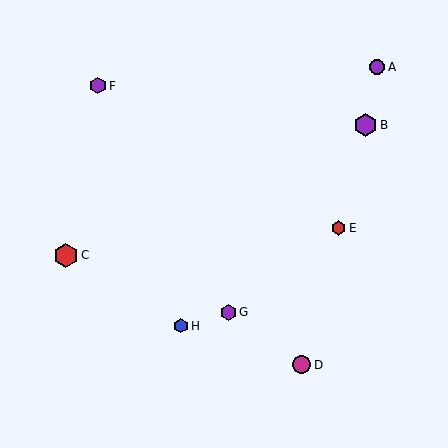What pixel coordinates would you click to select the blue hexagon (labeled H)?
Click at (181, 326) to select the blue hexagon H.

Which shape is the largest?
The red hexagon (labeled C) is the largest.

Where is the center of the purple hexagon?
The center of the purple hexagon is at (228, 312).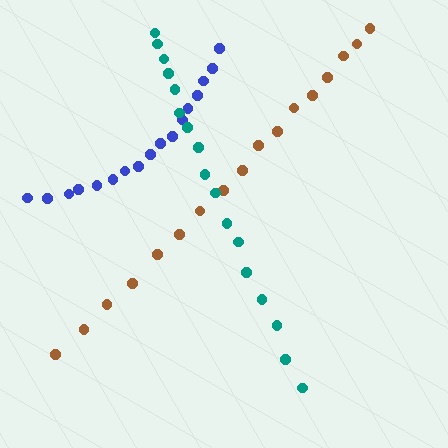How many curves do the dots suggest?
There are 3 distinct paths.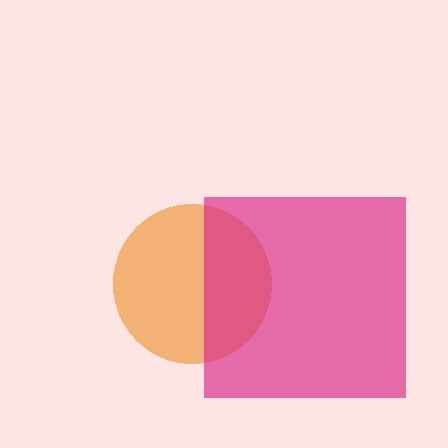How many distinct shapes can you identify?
There are 2 distinct shapes: an orange circle, a magenta square.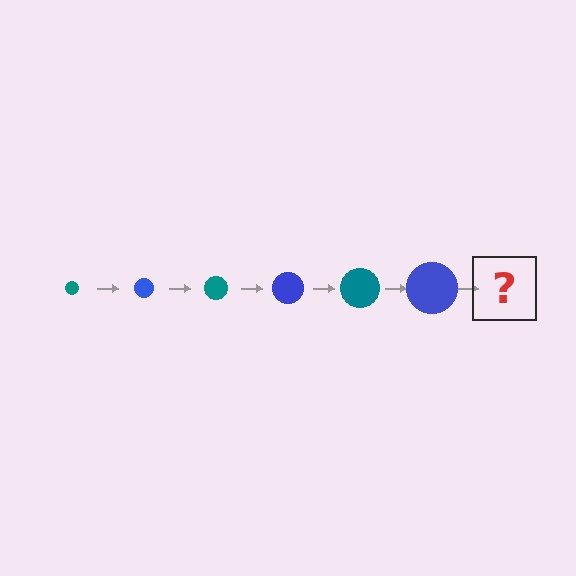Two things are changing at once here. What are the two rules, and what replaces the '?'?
The two rules are that the circle grows larger each step and the color cycles through teal and blue. The '?' should be a teal circle, larger than the previous one.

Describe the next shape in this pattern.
It should be a teal circle, larger than the previous one.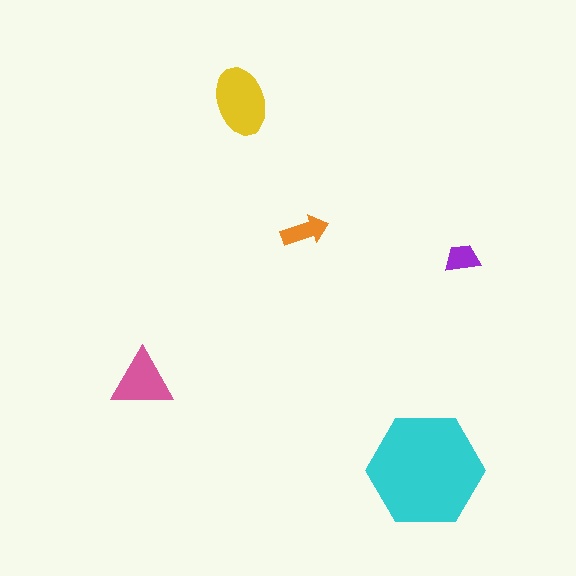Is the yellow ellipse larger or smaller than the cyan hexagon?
Smaller.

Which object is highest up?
The yellow ellipse is topmost.